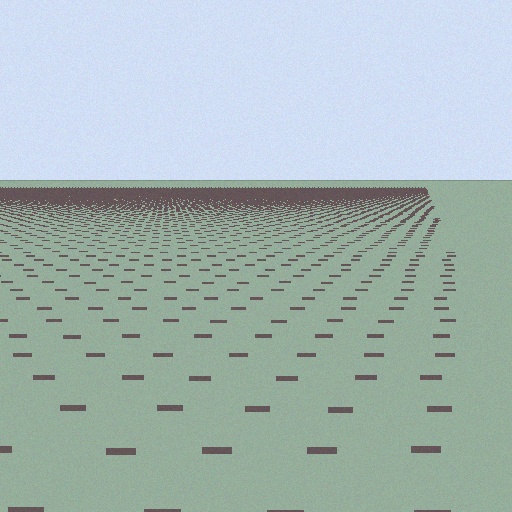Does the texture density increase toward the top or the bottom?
Density increases toward the top.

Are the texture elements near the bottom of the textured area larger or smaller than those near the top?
Larger. Near the bottom, elements are closer to the viewer and appear at a bigger on-screen size.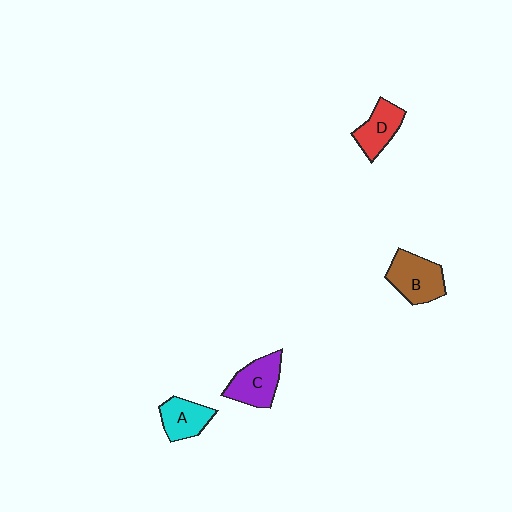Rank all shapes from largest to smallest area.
From largest to smallest: B (brown), C (purple), D (red), A (cyan).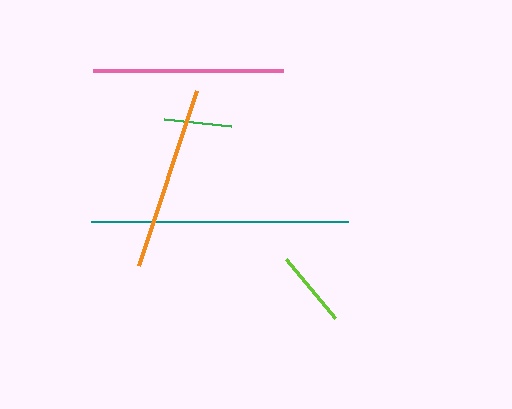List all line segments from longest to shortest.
From longest to shortest: teal, pink, orange, lime, green.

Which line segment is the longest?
The teal line is the longest at approximately 256 pixels.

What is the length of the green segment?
The green segment is approximately 67 pixels long.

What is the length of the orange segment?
The orange segment is approximately 184 pixels long.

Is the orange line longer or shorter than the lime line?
The orange line is longer than the lime line.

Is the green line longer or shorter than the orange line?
The orange line is longer than the green line.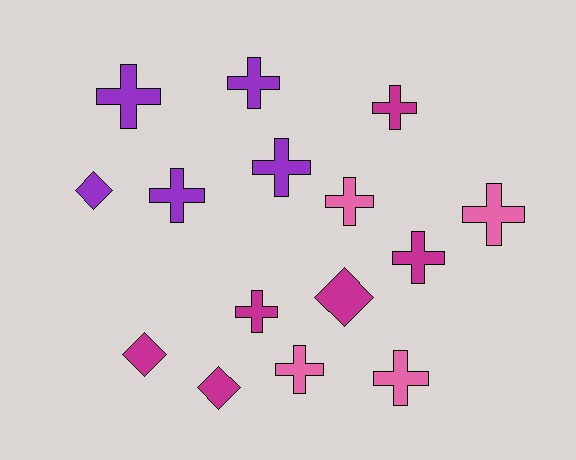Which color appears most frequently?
Magenta, with 6 objects.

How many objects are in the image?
There are 15 objects.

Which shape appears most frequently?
Cross, with 11 objects.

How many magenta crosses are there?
There are 3 magenta crosses.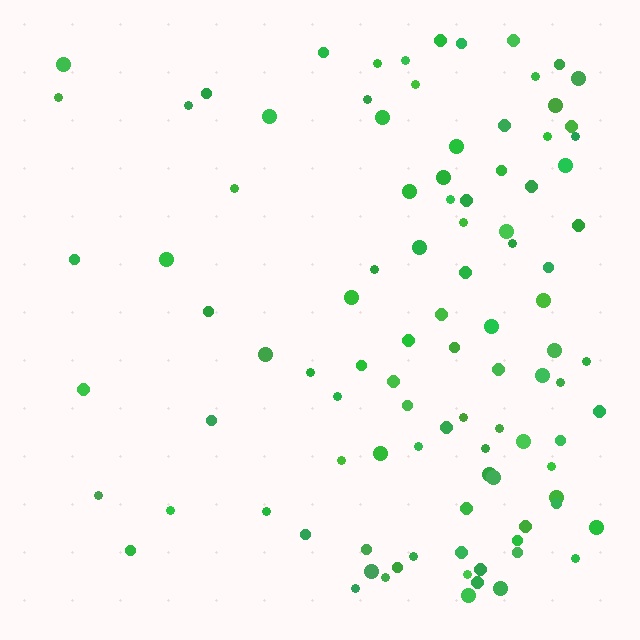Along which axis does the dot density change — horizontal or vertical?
Horizontal.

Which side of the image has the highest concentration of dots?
The right.